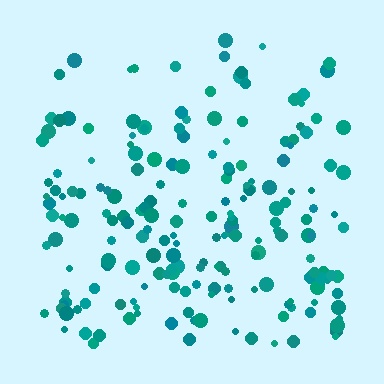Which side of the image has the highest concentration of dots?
The bottom.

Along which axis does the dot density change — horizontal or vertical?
Vertical.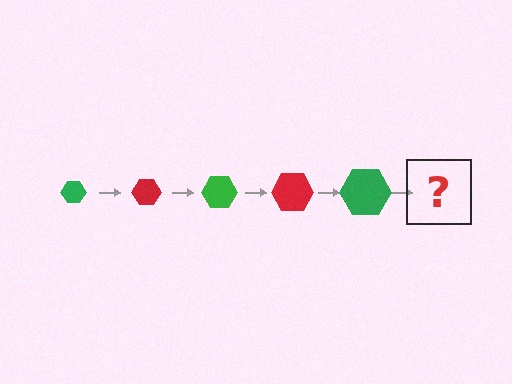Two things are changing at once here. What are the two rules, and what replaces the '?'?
The two rules are that the hexagon grows larger each step and the color cycles through green and red. The '?' should be a red hexagon, larger than the previous one.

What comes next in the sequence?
The next element should be a red hexagon, larger than the previous one.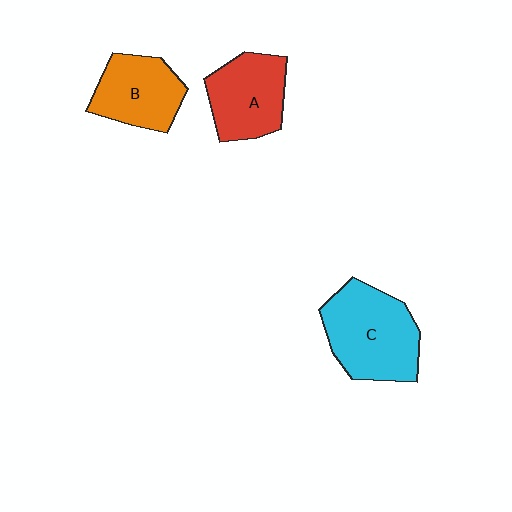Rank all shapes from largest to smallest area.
From largest to smallest: C (cyan), A (red), B (orange).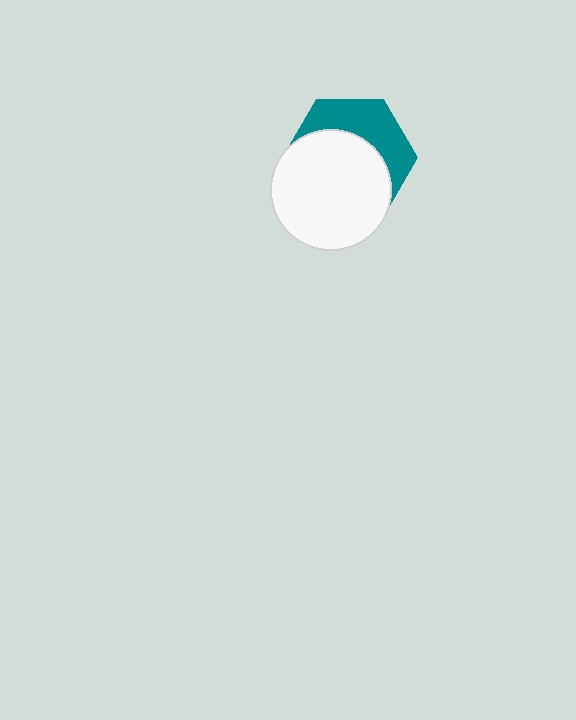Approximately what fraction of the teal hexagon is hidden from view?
Roughly 62% of the teal hexagon is hidden behind the white circle.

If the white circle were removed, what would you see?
You would see the complete teal hexagon.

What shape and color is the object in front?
The object in front is a white circle.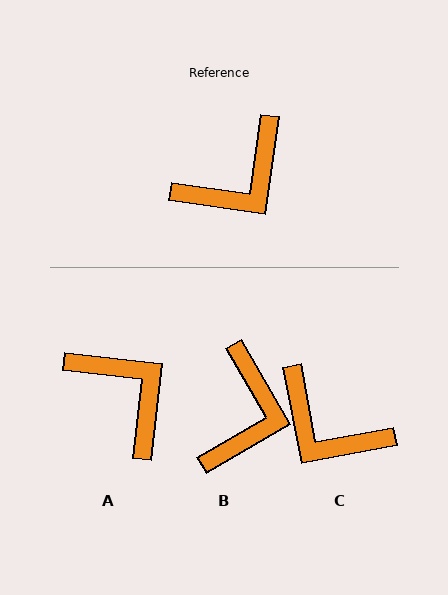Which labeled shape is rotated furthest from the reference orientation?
A, about 91 degrees away.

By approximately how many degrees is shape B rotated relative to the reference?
Approximately 38 degrees counter-clockwise.